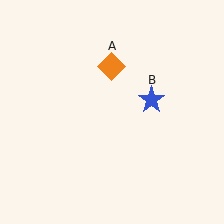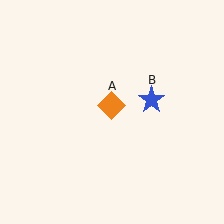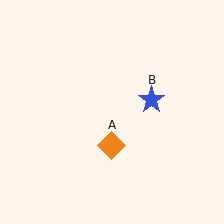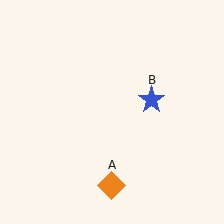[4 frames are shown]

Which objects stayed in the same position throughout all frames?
Blue star (object B) remained stationary.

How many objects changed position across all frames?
1 object changed position: orange diamond (object A).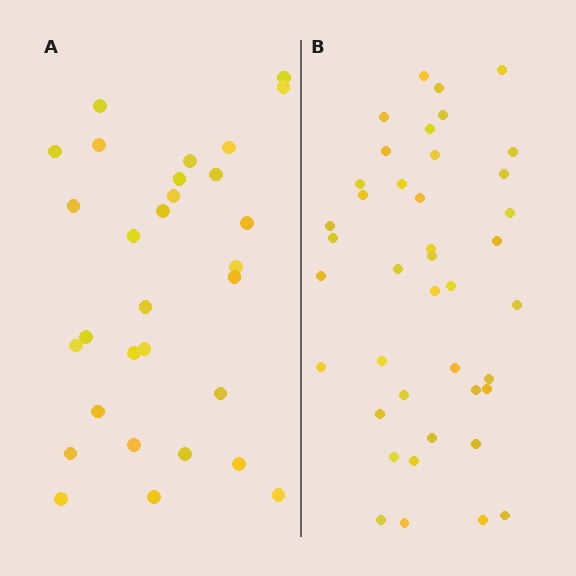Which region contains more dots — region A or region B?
Region B (the right region) has more dots.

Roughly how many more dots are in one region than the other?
Region B has roughly 12 or so more dots than region A.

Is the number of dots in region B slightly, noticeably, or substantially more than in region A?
Region B has noticeably more, but not dramatically so. The ratio is roughly 1.4 to 1.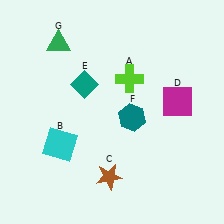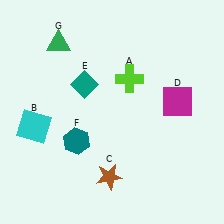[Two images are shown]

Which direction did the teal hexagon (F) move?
The teal hexagon (F) moved left.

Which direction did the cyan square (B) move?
The cyan square (B) moved left.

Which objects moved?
The objects that moved are: the cyan square (B), the teal hexagon (F).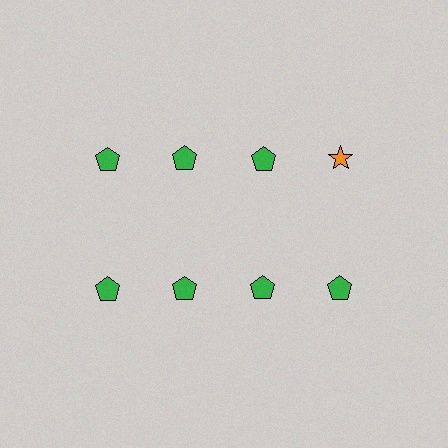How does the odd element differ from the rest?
It differs in both color (orange instead of green) and shape (star instead of pentagon).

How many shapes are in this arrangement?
There are 8 shapes arranged in a grid pattern.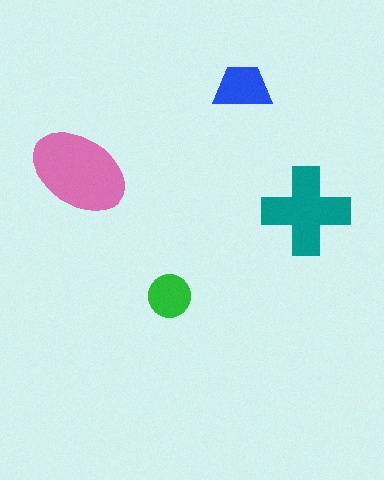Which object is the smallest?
The green circle.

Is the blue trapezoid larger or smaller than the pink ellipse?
Smaller.